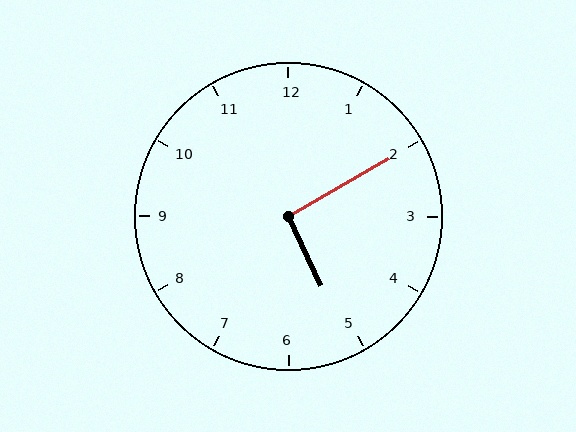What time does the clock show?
5:10.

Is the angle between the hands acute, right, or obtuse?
It is right.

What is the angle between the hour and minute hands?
Approximately 95 degrees.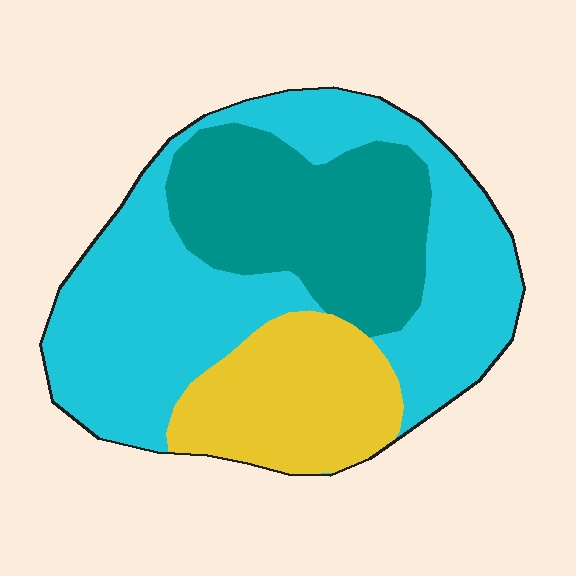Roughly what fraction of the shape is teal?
Teal covers about 30% of the shape.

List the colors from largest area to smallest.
From largest to smallest: cyan, teal, yellow.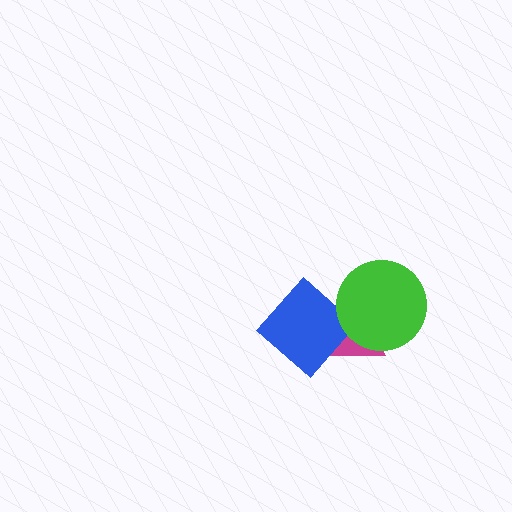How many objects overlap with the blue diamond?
2 objects overlap with the blue diamond.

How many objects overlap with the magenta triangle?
2 objects overlap with the magenta triangle.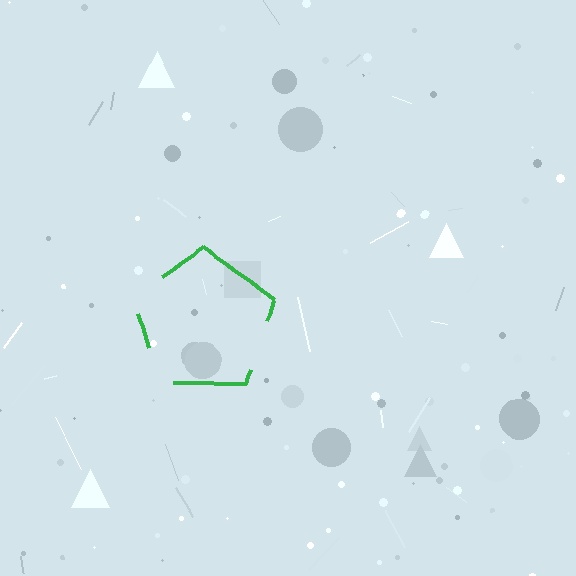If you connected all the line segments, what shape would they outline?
They would outline a pentagon.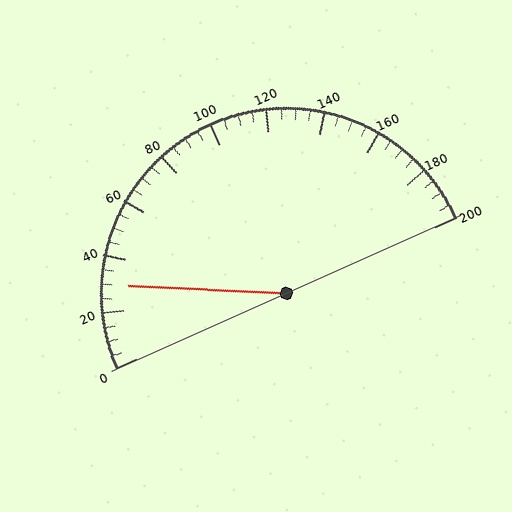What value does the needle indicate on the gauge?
The needle indicates approximately 30.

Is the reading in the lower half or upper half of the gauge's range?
The reading is in the lower half of the range (0 to 200).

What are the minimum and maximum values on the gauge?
The gauge ranges from 0 to 200.